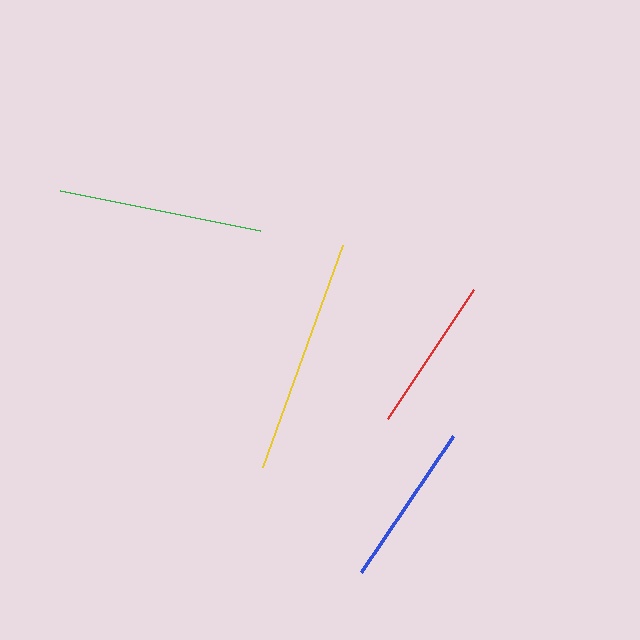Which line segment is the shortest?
The red line is the shortest at approximately 154 pixels.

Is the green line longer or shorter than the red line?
The green line is longer than the red line.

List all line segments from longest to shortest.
From longest to shortest: yellow, green, blue, red.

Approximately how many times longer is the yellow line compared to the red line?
The yellow line is approximately 1.5 times the length of the red line.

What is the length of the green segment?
The green segment is approximately 204 pixels long.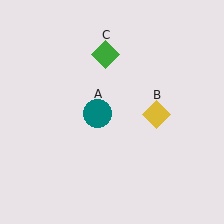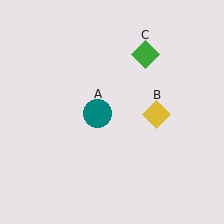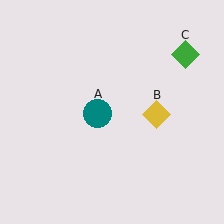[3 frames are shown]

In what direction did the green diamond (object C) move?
The green diamond (object C) moved right.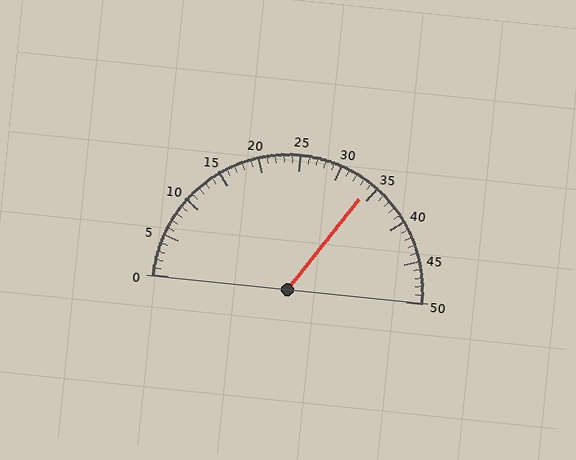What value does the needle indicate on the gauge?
The needle indicates approximately 34.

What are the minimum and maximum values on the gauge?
The gauge ranges from 0 to 50.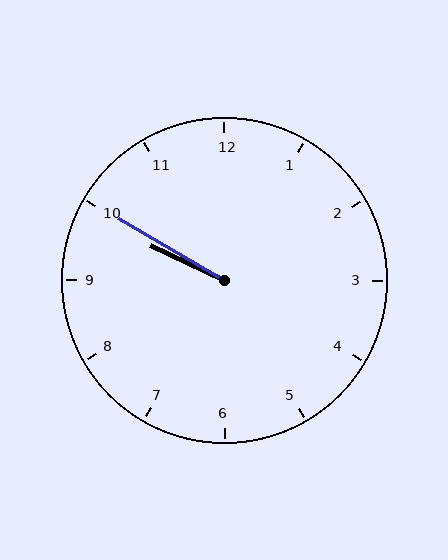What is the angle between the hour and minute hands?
Approximately 5 degrees.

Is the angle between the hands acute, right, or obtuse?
It is acute.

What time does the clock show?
9:50.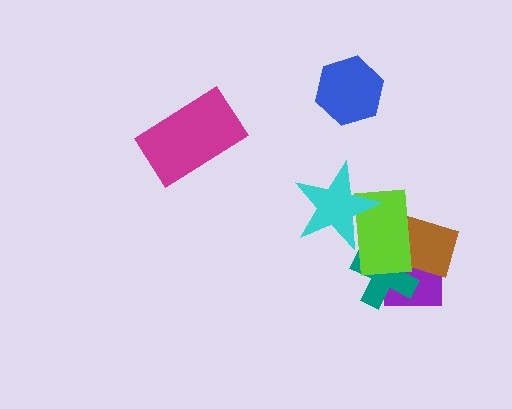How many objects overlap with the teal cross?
3 objects overlap with the teal cross.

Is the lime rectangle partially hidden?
Yes, it is partially covered by another shape.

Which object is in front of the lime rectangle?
The cyan star is in front of the lime rectangle.